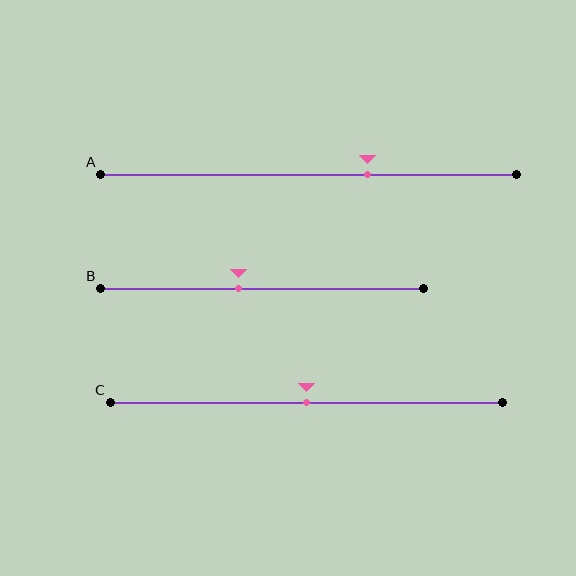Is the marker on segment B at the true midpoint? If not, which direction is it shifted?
No, the marker on segment B is shifted to the left by about 7% of the segment length.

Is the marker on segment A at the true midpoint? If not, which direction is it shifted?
No, the marker on segment A is shifted to the right by about 14% of the segment length.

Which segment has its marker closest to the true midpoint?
Segment C has its marker closest to the true midpoint.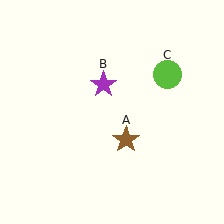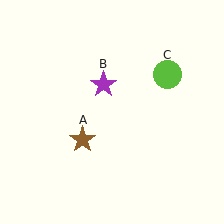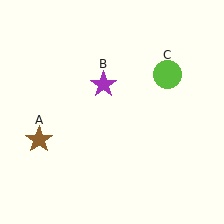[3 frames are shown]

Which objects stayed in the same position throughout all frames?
Purple star (object B) and lime circle (object C) remained stationary.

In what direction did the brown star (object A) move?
The brown star (object A) moved left.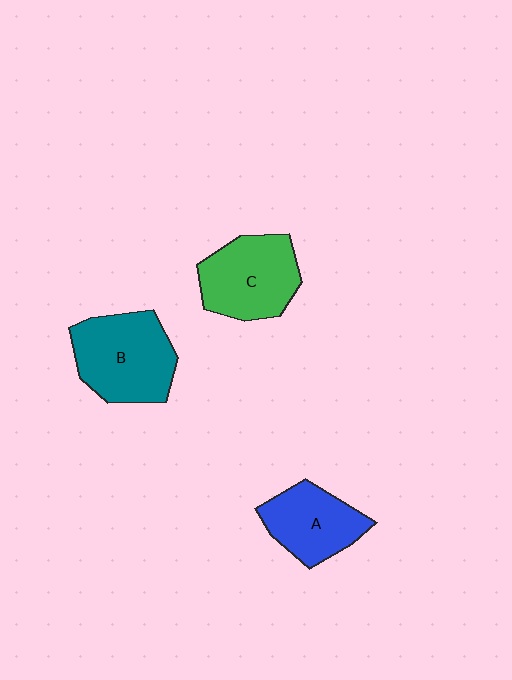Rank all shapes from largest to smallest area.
From largest to smallest: B (teal), C (green), A (blue).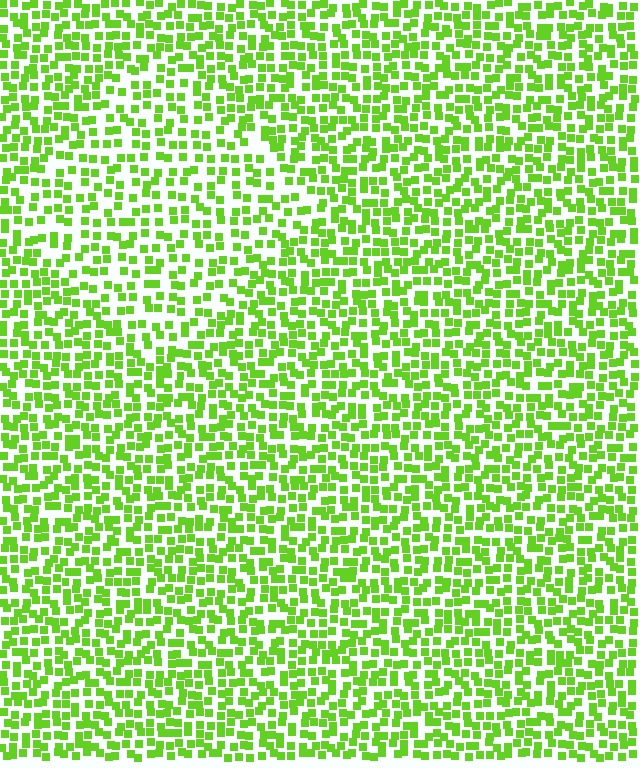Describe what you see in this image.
The image contains small lime elements arranged at two different densities. A diamond-shaped region is visible where the elements are less densely packed than the surrounding area.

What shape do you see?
I see a diamond.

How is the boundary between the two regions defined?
The boundary is defined by a change in element density (approximately 1.5x ratio). All elements are the same color, size, and shape.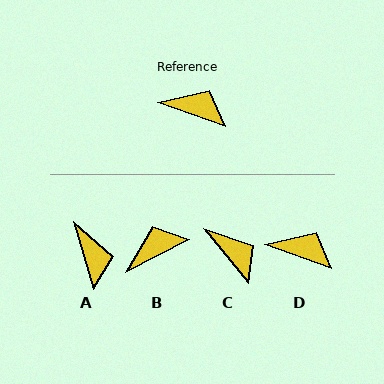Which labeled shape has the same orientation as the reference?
D.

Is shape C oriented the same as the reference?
No, it is off by about 32 degrees.